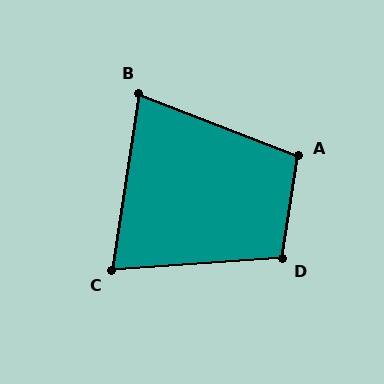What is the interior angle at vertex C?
Approximately 78 degrees (acute).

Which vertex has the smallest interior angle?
B, at approximately 77 degrees.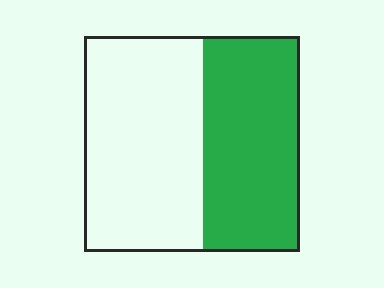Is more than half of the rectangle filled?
No.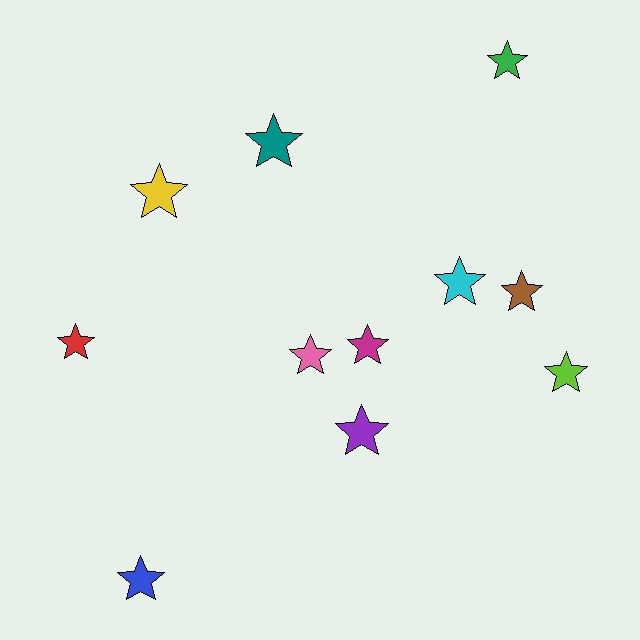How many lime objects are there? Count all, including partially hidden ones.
There is 1 lime object.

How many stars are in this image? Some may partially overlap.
There are 11 stars.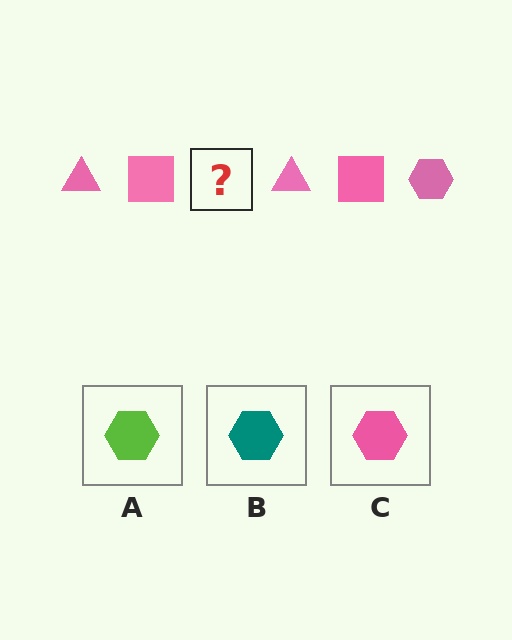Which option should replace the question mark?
Option C.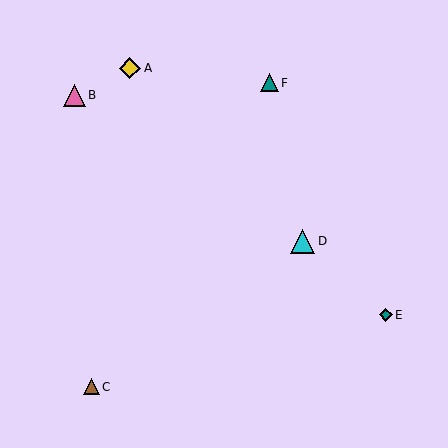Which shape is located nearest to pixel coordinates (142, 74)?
The yellow diamond (labeled A) at (130, 68) is nearest to that location.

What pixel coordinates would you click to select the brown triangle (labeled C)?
Click at (91, 387) to select the brown triangle C.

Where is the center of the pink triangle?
The center of the pink triangle is at (74, 95).